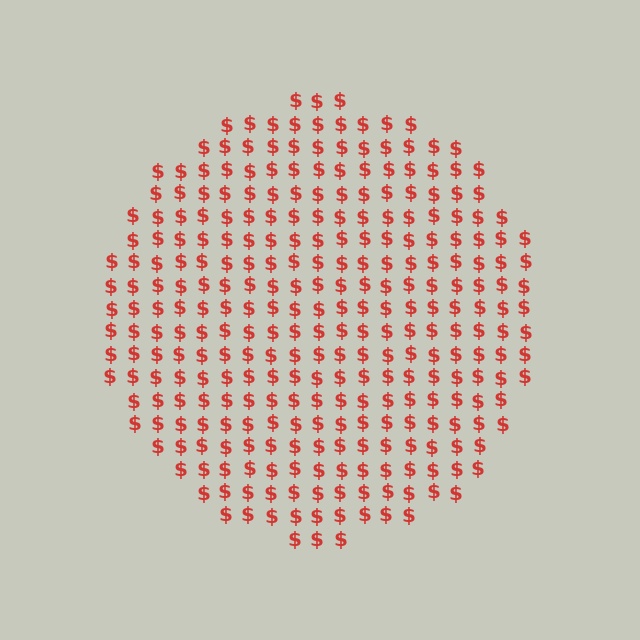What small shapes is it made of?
It is made of small dollar signs.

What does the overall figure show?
The overall figure shows a circle.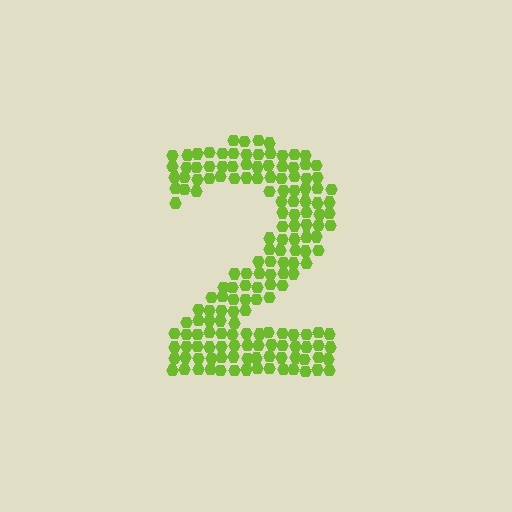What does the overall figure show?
The overall figure shows the digit 2.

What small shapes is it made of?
It is made of small hexagons.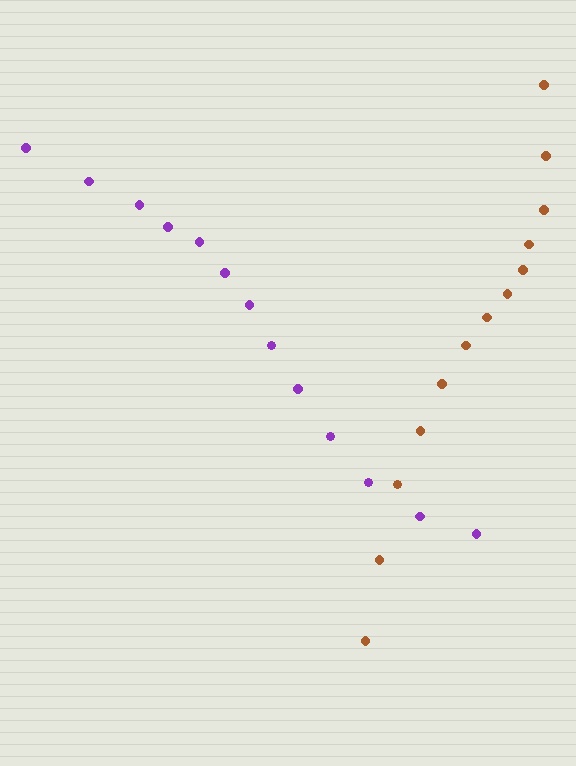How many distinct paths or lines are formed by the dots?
There are 2 distinct paths.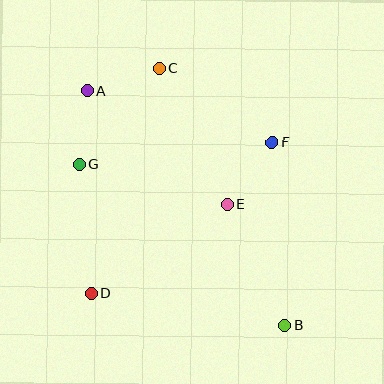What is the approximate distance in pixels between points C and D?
The distance between C and D is approximately 236 pixels.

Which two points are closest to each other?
Points A and G are closest to each other.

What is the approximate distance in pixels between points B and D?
The distance between B and D is approximately 196 pixels.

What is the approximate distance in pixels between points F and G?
The distance between F and G is approximately 194 pixels.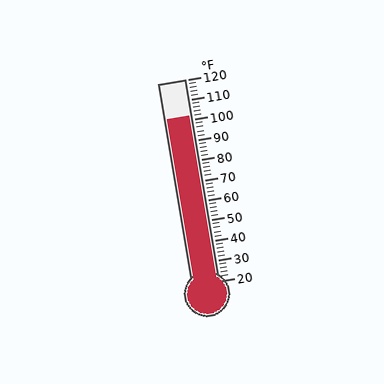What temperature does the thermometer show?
The thermometer shows approximately 102°F.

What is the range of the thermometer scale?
The thermometer scale ranges from 20°F to 120°F.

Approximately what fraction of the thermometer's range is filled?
The thermometer is filled to approximately 80% of its range.